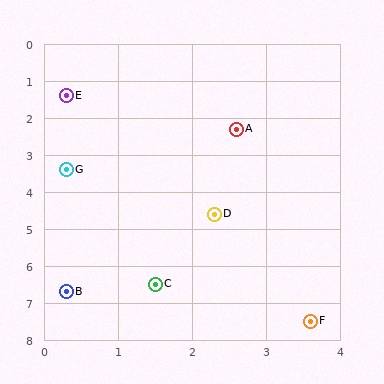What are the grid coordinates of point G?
Point G is at approximately (0.3, 3.4).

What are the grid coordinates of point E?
Point E is at approximately (0.3, 1.4).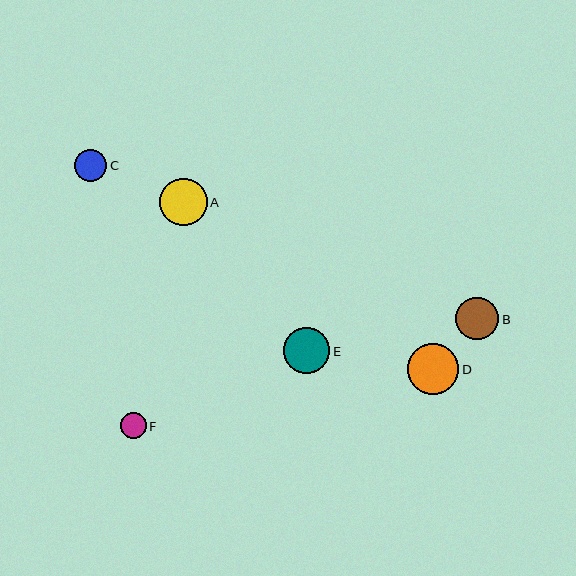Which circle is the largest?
Circle D is the largest with a size of approximately 51 pixels.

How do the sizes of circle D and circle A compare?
Circle D and circle A are approximately the same size.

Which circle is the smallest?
Circle F is the smallest with a size of approximately 26 pixels.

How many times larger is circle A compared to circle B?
Circle A is approximately 1.1 times the size of circle B.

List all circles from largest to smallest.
From largest to smallest: D, A, E, B, C, F.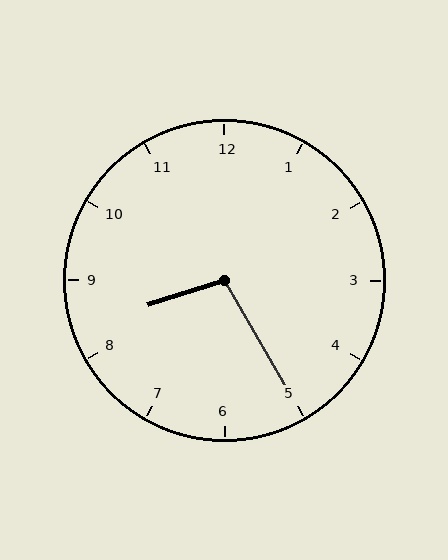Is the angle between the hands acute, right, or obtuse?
It is obtuse.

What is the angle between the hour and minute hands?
Approximately 102 degrees.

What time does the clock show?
8:25.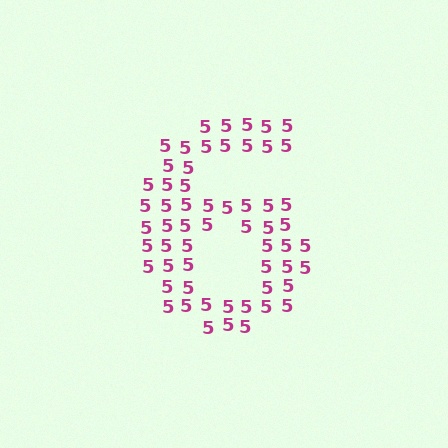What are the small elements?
The small elements are digit 5's.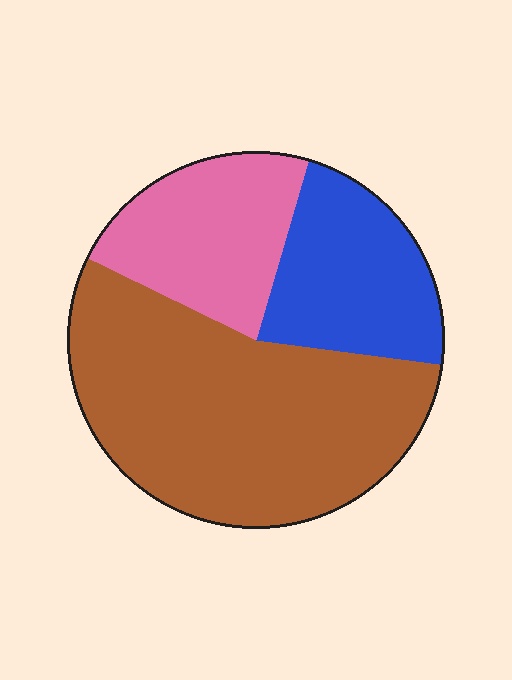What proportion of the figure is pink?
Pink takes up less than a quarter of the figure.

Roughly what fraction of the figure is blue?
Blue covers roughly 25% of the figure.